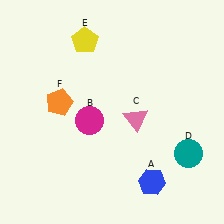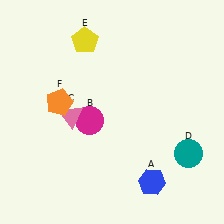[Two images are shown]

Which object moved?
The pink triangle (C) moved left.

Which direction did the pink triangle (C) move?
The pink triangle (C) moved left.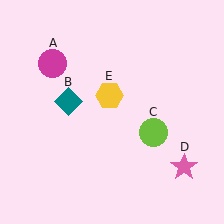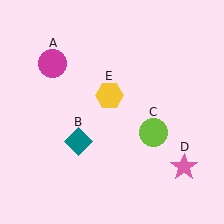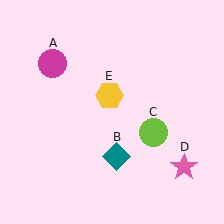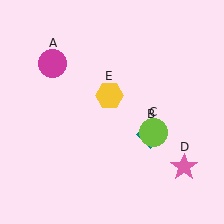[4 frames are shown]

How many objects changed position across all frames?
1 object changed position: teal diamond (object B).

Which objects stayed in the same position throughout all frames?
Magenta circle (object A) and lime circle (object C) and pink star (object D) and yellow hexagon (object E) remained stationary.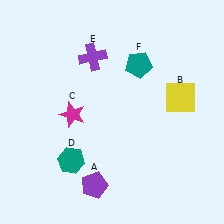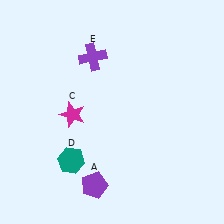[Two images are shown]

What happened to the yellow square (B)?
The yellow square (B) was removed in Image 2. It was in the top-right area of Image 1.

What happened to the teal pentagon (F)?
The teal pentagon (F) was removed in Image 2. It was in the top-right area of Image 1.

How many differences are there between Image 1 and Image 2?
There are 2 differences between the two images.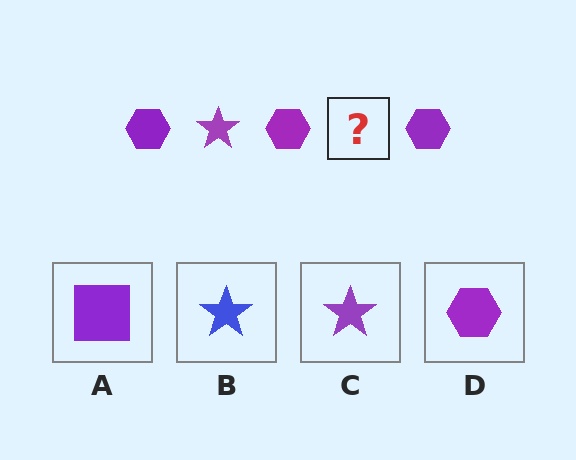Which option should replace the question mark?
Option C.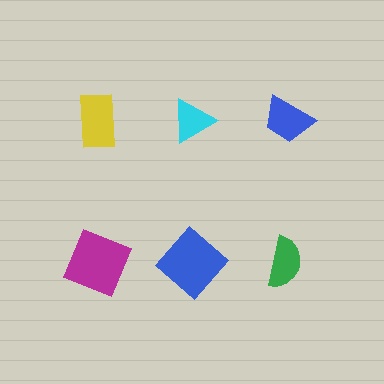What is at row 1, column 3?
A blue trapezoid.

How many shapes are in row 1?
3 shapes.